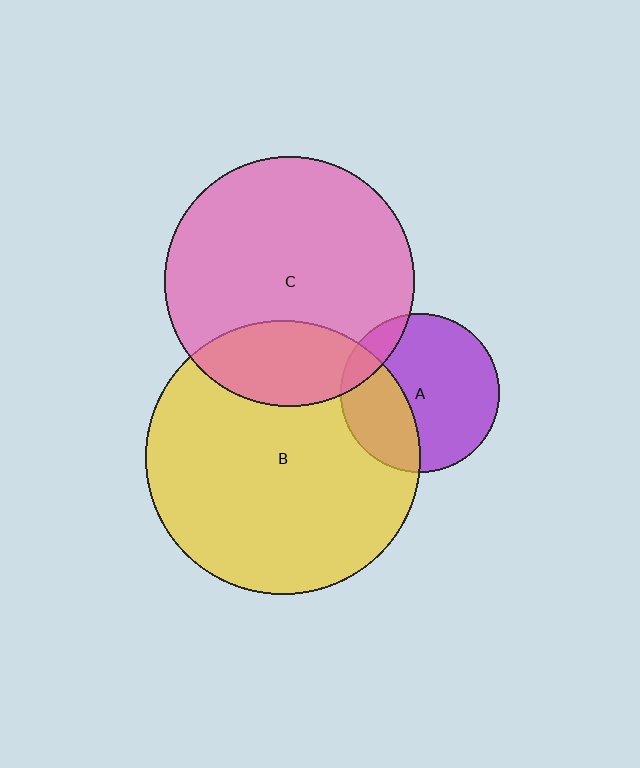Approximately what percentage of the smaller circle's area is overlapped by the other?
Approximately 10%.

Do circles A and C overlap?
Yes.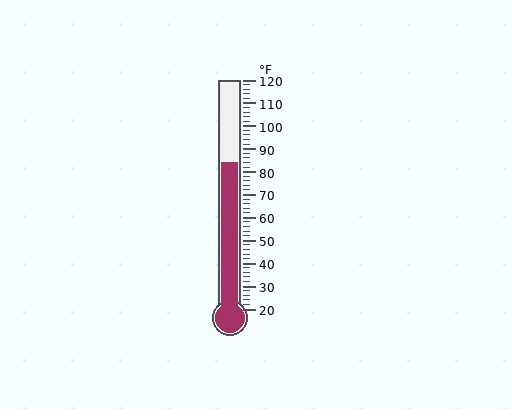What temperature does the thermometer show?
The thermometer shows approximately 84°F.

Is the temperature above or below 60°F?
The temperature is above 60°F.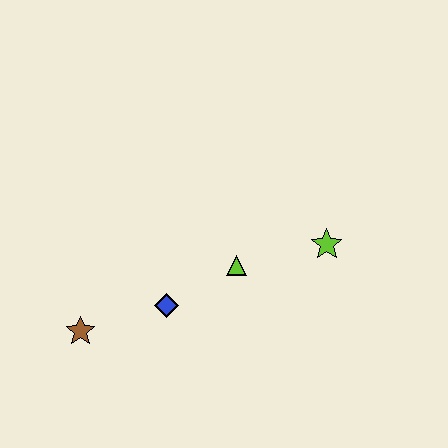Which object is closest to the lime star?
The lime triangle is closest to the lime star.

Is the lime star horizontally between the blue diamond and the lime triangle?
No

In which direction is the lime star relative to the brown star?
The lime star is to the right of the brown star.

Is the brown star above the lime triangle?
No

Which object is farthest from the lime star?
The brown star is farthest from the lime star.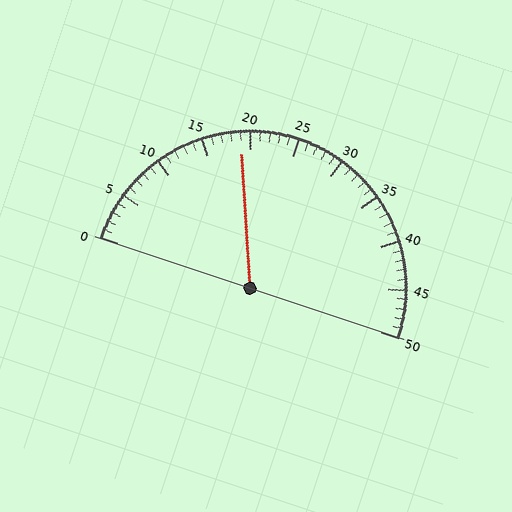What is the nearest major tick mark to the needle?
The nearest major tick mark is 20.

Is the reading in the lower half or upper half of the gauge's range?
The reading is in the lower half of the range (0 to 50).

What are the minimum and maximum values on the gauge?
The gauge ranges from 0 to 50.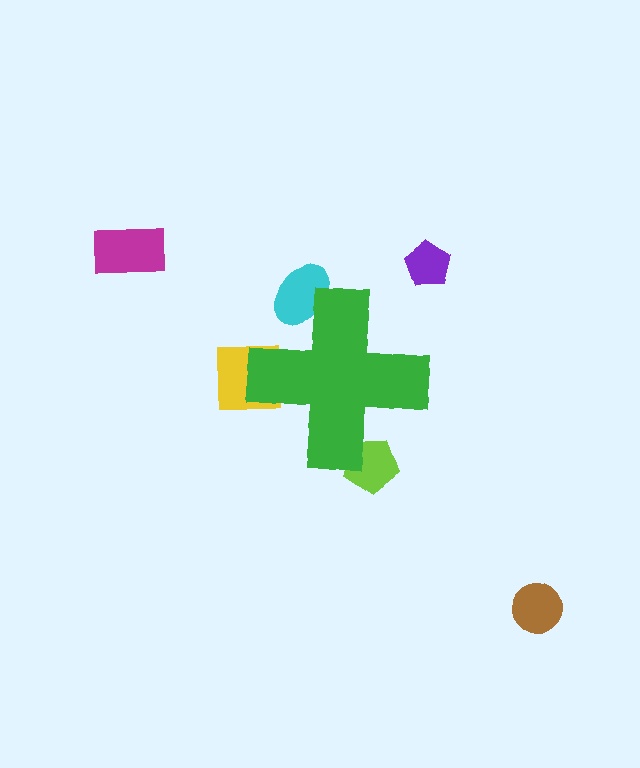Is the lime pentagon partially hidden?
Yes, the lime pentagon is partially hidden behind the green cross.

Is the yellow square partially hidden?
Yes, the yellow square is partially hidden behind the green cross.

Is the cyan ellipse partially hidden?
Yes, the cyan ellipse is partially hidden behind the green cross.